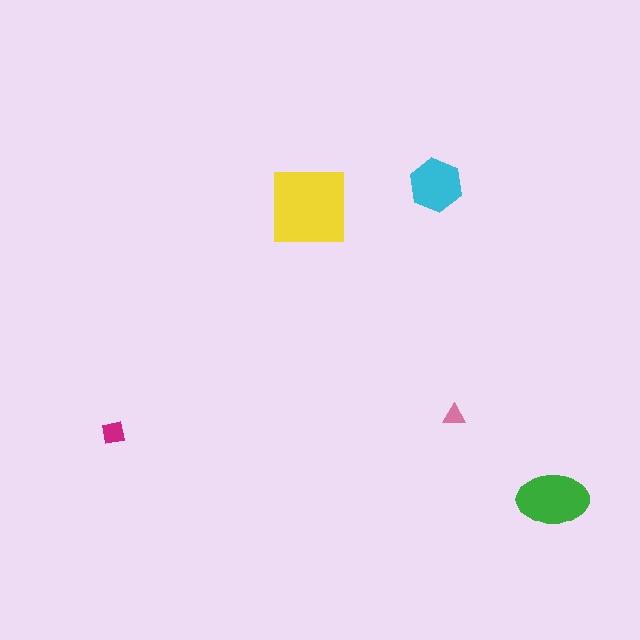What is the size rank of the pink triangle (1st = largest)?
5th.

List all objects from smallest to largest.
The pink triangle, the magenta square, the cyan hexagon, the green ellipse, the yellow square.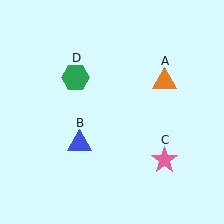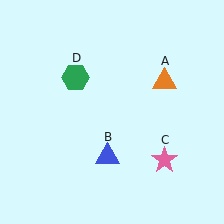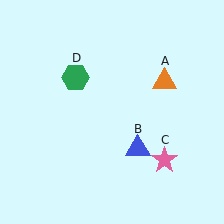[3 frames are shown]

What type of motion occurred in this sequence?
The blue triangle (object B) rotated counterclockwise around the center of the scene.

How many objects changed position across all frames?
1 object changed position: blue triangle (object B).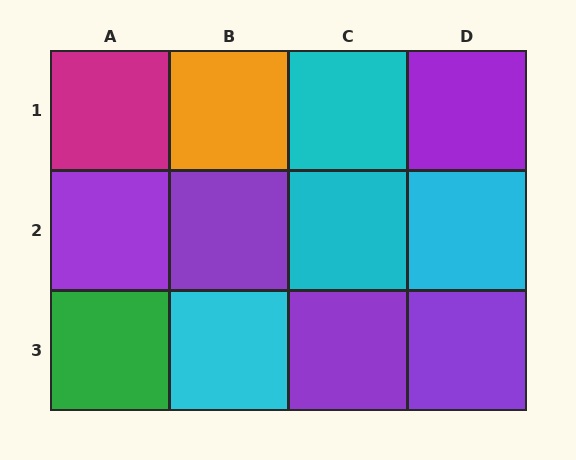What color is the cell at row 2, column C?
Cyan.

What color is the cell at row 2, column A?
Purple.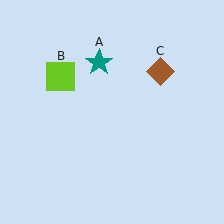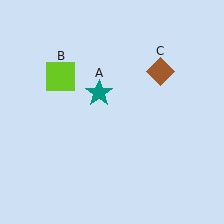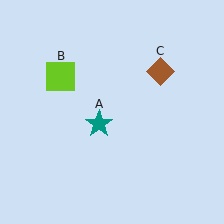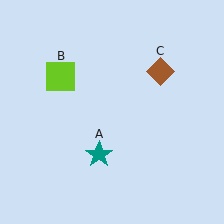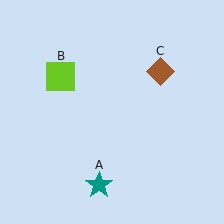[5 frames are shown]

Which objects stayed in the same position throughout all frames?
Lime square (object B) and brown diamond (object C) remained stationary.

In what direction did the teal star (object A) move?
The teal star (object A) moved down.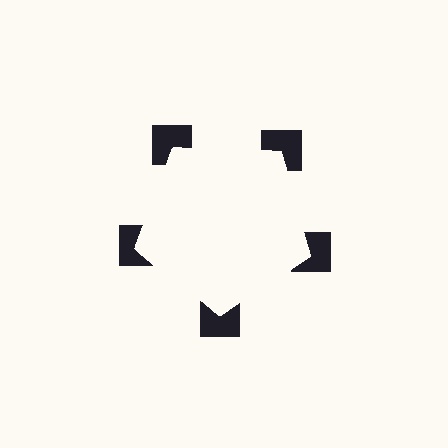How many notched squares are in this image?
There are 5 — one at each vertex of the illusory pentagon.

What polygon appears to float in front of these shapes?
An illusory pentagon — its edges are inferred from the aligned wedge cuts in the notched squares, not physically drawn.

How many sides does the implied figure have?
5 sides.